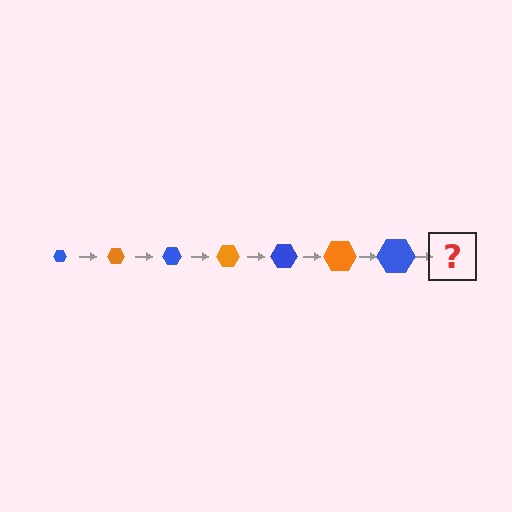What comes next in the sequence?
The next element should be an orange hexagon, larger than the previous one.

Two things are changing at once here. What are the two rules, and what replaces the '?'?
The two rules are that the hexagon grows larger each step and the color cycles through blue and orange. The '?' should be an orange hexagon, larger than the previous one.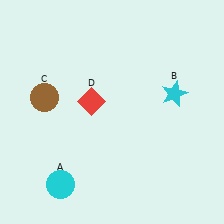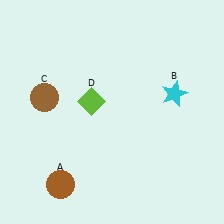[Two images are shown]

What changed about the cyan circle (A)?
In Image 1, A is cyan. In Image 2, it changed to brown.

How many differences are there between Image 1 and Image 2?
There are 2 differences between the two images.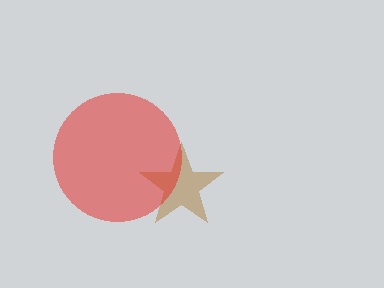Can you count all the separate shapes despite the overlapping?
Yes, there are 2 separate shapes.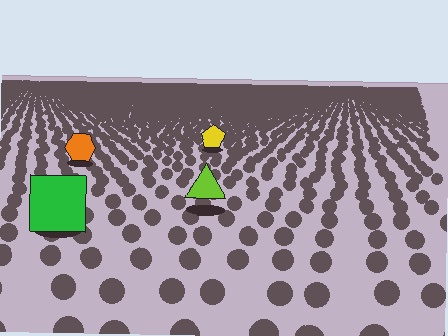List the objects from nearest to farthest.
From nearest to farthest: the green square, the lime triangle, the orange hexagon, the yellow pentagon.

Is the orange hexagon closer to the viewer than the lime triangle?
No. The lime triangle is closer — you can tell from the texture gradient: the ground texture is coarser near it.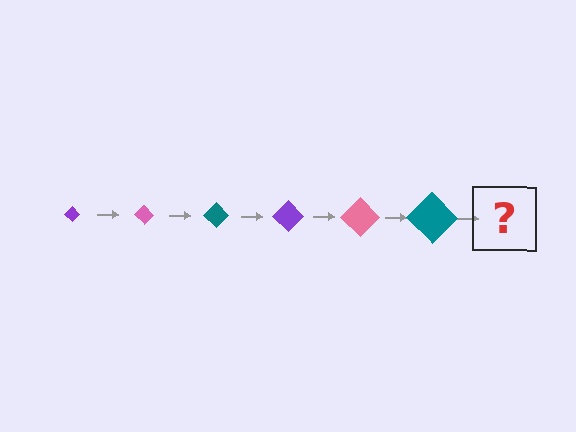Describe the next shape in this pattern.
It should be a purple diamond, larger than the previous one.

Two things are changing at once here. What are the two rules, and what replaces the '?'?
The two rules are that the diamond grows larger each step and the color cycles through purple, pink, and teal. The '?' should be a purple diamond, larger than the previous one.